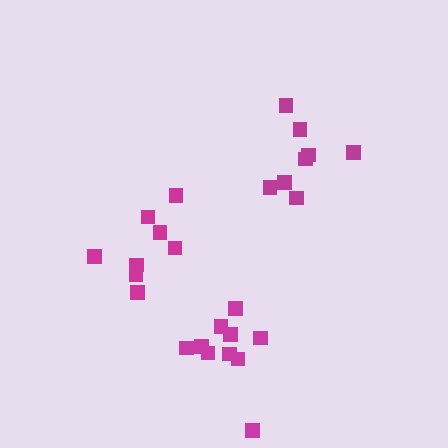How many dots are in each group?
Group 1: 10 dots, Group 2: 8 dots, Group 3: 8 dots (26 total).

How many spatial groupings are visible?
There are 3 spatial groupings.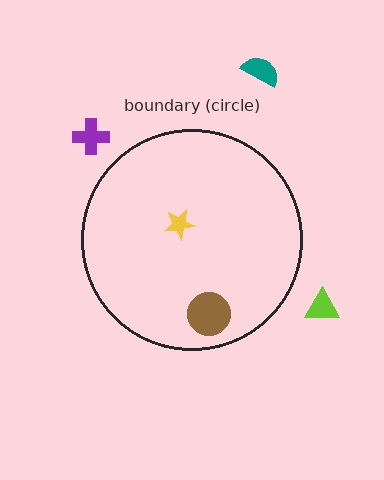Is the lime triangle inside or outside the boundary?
Outside.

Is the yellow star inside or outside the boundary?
Inside.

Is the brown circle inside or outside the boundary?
Inside.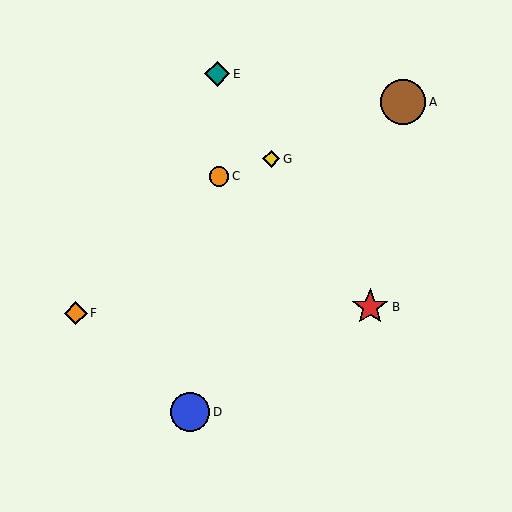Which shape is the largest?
The brown circle (labeled A) is the largest.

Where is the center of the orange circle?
The center of the orange circle is at (219, 176).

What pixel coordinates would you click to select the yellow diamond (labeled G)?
Click at (271, 159) to select the yellow diamond G.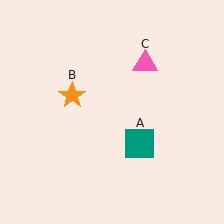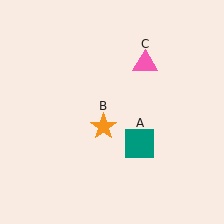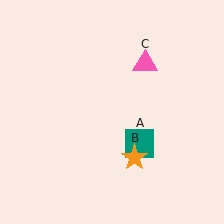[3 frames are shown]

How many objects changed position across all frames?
1 object changed position: orange star (object B).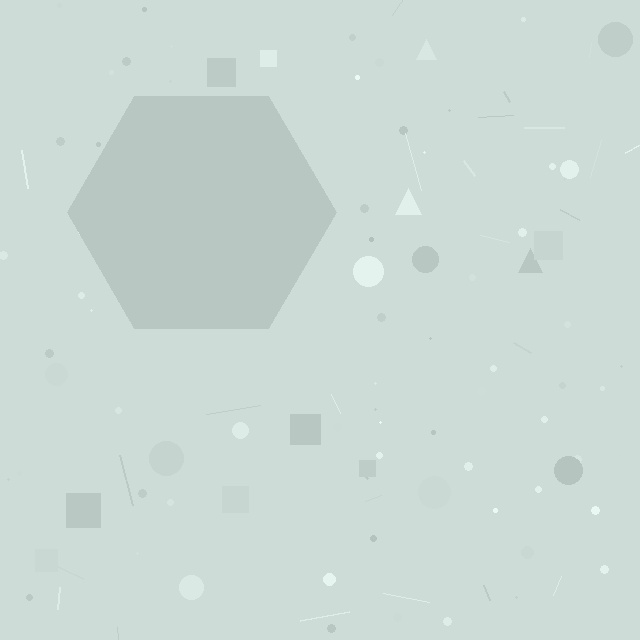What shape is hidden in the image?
A hexagon is hidden in the image.